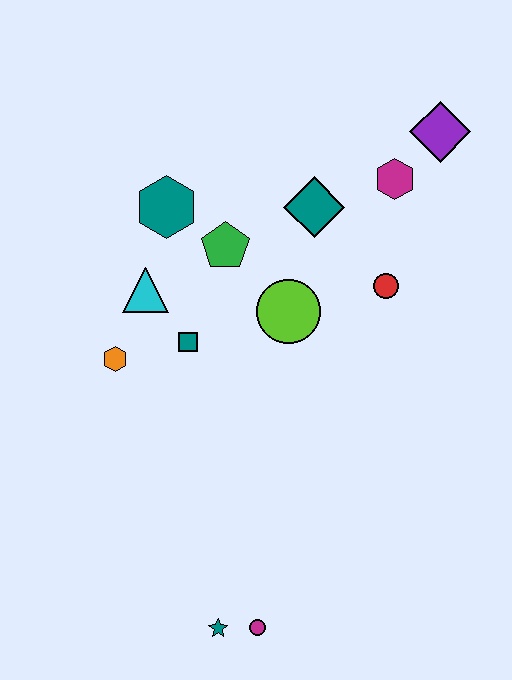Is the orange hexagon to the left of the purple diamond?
Yes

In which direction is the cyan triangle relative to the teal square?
The cyan triangle is above the teal square.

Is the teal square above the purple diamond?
No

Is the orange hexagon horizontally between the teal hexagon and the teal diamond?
No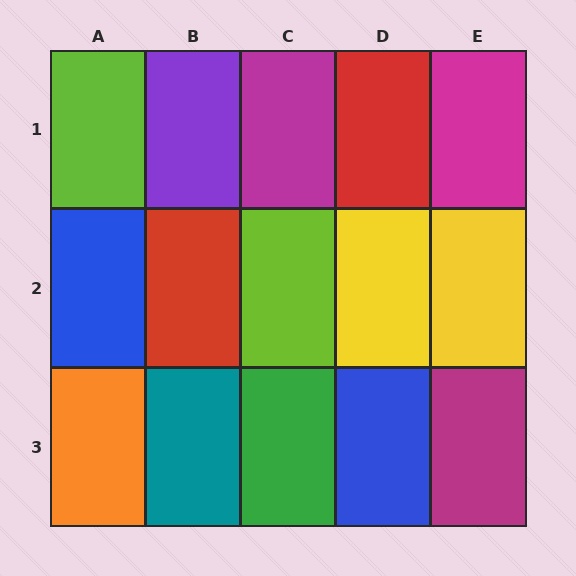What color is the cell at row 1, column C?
Magenta.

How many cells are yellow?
2 cells are yellow.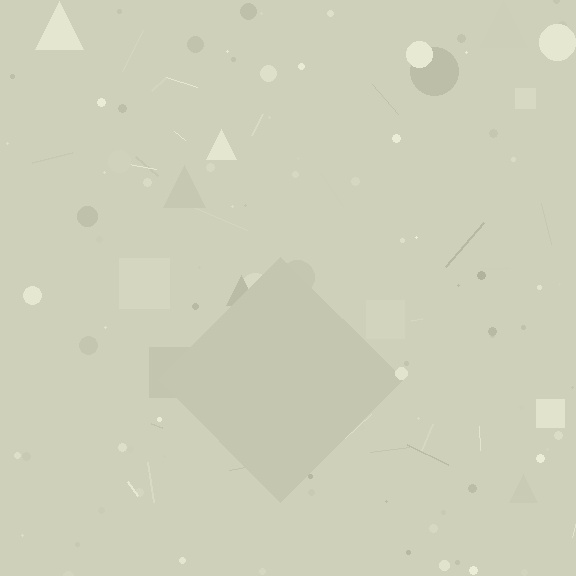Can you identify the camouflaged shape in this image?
The camouflaged shape is a diamond.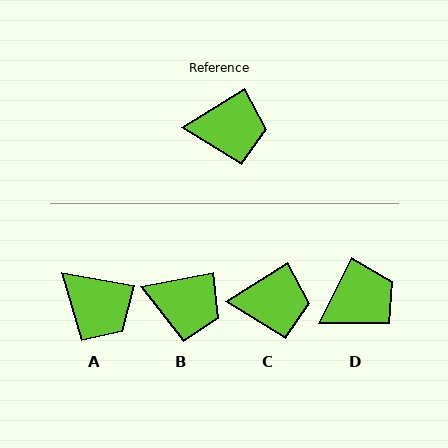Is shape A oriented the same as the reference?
No, it is off by about 42 degrees.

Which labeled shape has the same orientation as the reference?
C.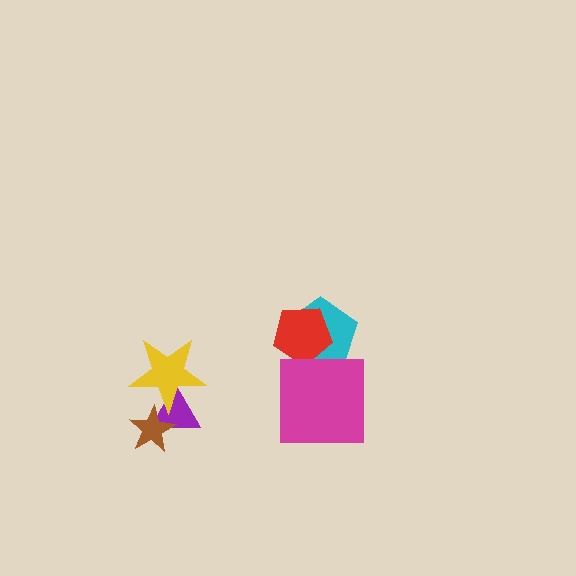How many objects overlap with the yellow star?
2 objects overlap with the yellow star.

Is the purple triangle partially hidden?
Yes, it is partially covered by another shape.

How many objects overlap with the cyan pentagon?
2 objects overlap with the cyan pentagon.